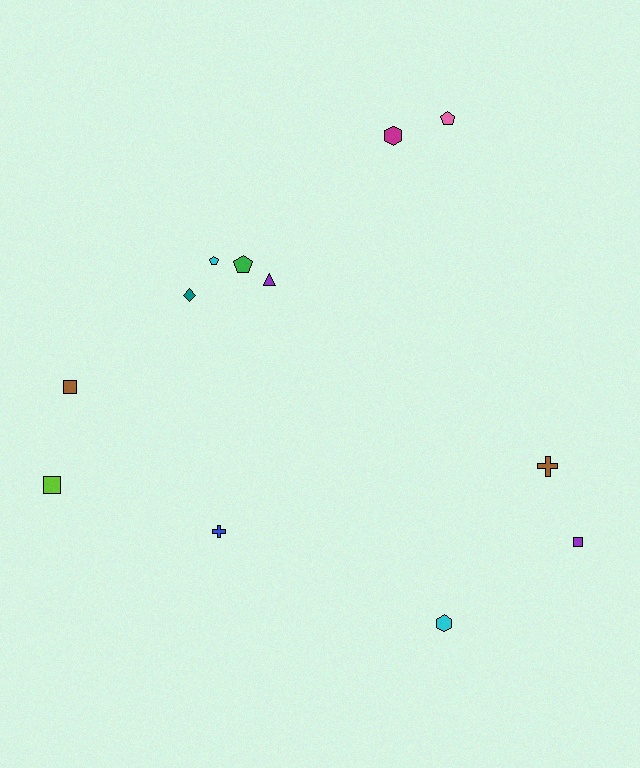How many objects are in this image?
There are 12 objects.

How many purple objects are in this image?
There are 2 purple objects.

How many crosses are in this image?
There are 2 crosses.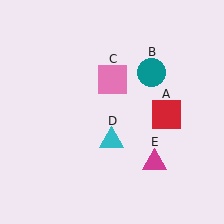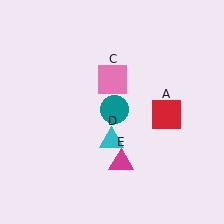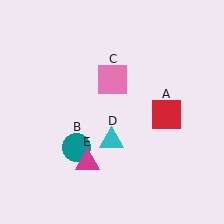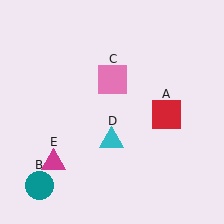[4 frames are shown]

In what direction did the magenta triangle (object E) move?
The magenta triangle (object E) moved left.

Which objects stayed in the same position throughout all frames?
Red square (object A) and pink square (object C) and cyan triangle (object D) remained stationary.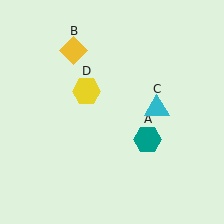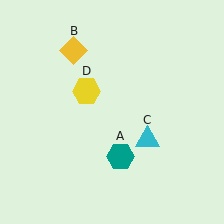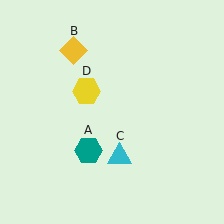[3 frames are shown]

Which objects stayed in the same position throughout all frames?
Yellow diamond (object B) and yellow hexagon (object D) remained stationary.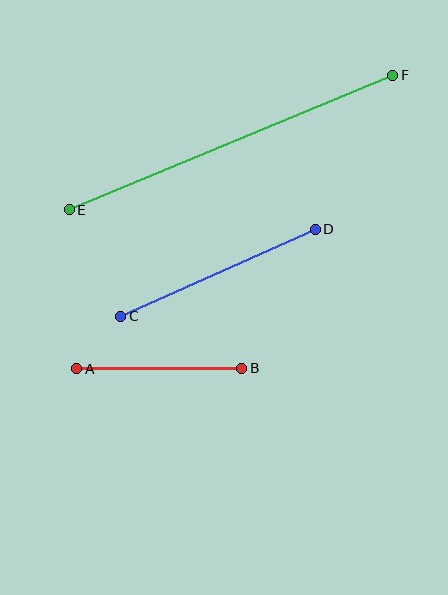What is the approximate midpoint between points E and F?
The midpoint is at approximately (231, 142) pixels.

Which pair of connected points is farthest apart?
Points E and F are farthest apart.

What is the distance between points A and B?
The distance is approximately 165 pixels.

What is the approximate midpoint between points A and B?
The midpoint is at approximately (159, 368) pixels.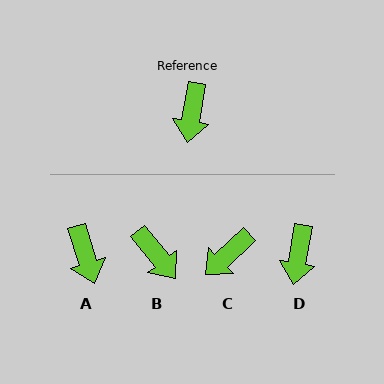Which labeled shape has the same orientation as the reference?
D.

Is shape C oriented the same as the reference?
No, it is off by about 37 degrees.